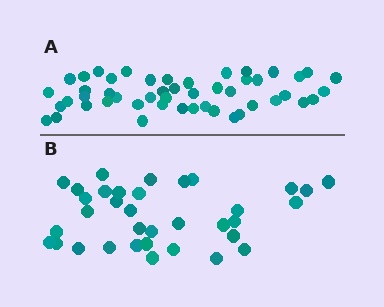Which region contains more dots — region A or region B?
Region A (the top region) has more dots.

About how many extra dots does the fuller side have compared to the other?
Region A has approximately 15 more dots than region B.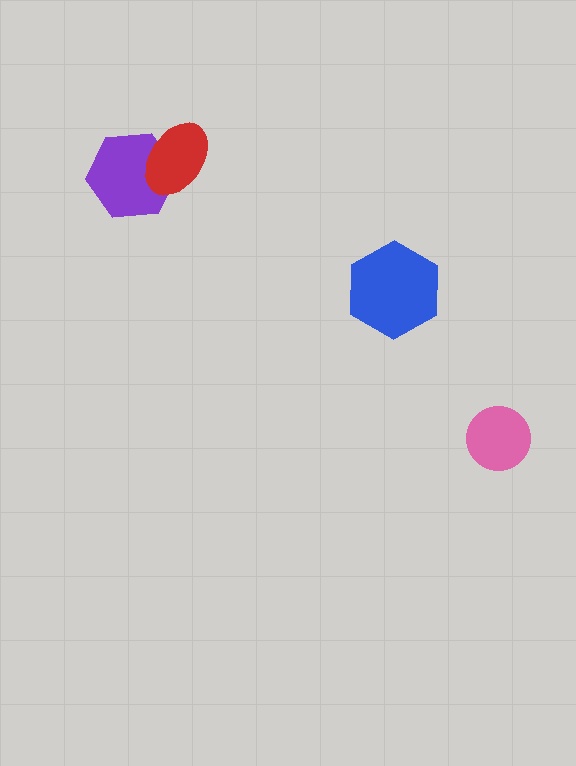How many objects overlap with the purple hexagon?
1 object overlaps with the purple hexagon.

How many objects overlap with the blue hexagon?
0 objects overlap with the blue hexagon.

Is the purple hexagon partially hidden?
Yes, it is partially covered by another shape.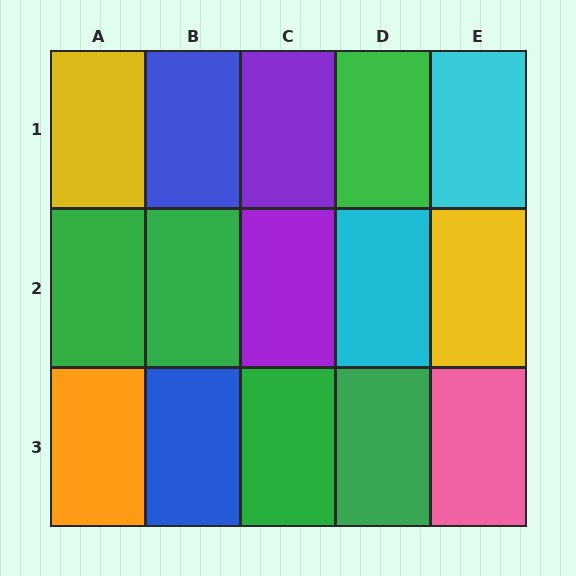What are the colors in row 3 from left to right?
Orange, blue, green, green, pink.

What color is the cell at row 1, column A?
Yellow.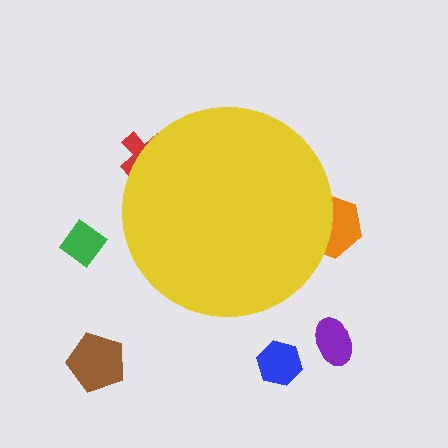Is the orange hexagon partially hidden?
Yes, the orange hexagon is partially hidden behind the yellow circle.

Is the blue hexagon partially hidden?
No, the blue hexagon is fully visible.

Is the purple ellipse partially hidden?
No, the purple ellipse is fully visible.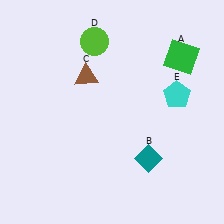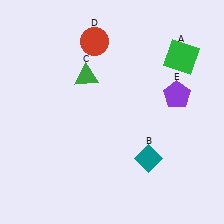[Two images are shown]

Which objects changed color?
C changed from brown to green. D changed from lime to red. E changed from cyan to purple.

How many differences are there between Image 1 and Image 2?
There are 3 differences between the two images.